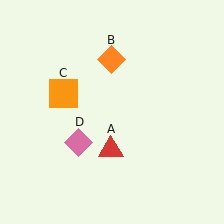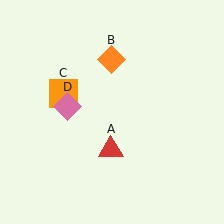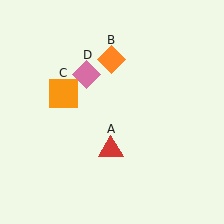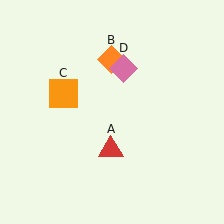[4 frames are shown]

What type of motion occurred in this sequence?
The pink diamond (object D) rotated clockwise around the center of the scene.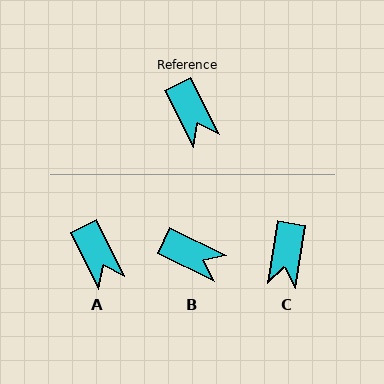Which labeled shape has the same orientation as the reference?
A.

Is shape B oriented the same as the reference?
No, it is off by about 38 degrees.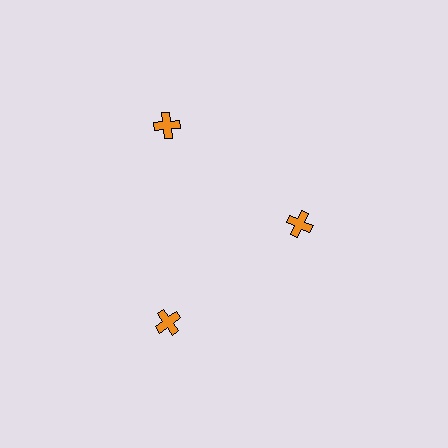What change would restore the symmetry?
The symmetry would be restored by moving it outward, back onto the ring so that all 3 crosses sit at equal angles and equal distance from the center.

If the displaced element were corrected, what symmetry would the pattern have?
It would have 3-fold rotational symmetry — the pattern would map onto itself every 120 degrees.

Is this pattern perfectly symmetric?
No. The 3 orange crosses are arranged in a ring, but one element near the 3 o'clock position is pulled inward toward the center, breaking the 3-fold rotational symmetry.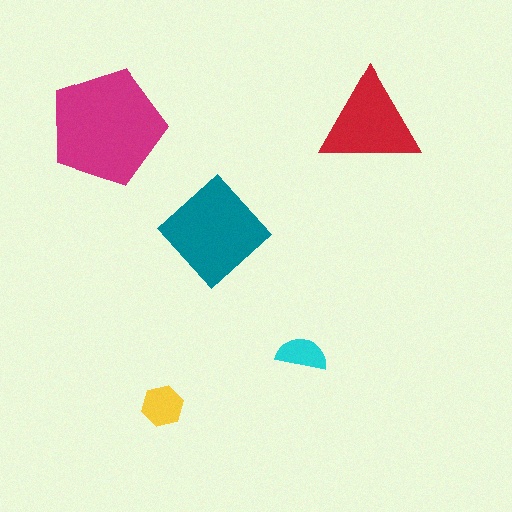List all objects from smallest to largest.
The cyan semicircle, the yellow hexagon, the red triangle, the teal diamond, the magenta pentagon.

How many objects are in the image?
There are 5 objects in the image.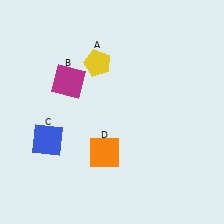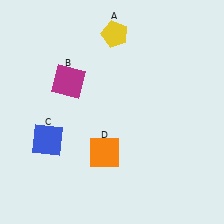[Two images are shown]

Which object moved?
The yellow pentagon (A) moved up.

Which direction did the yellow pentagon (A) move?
The yellow pentagon (A) moved up.